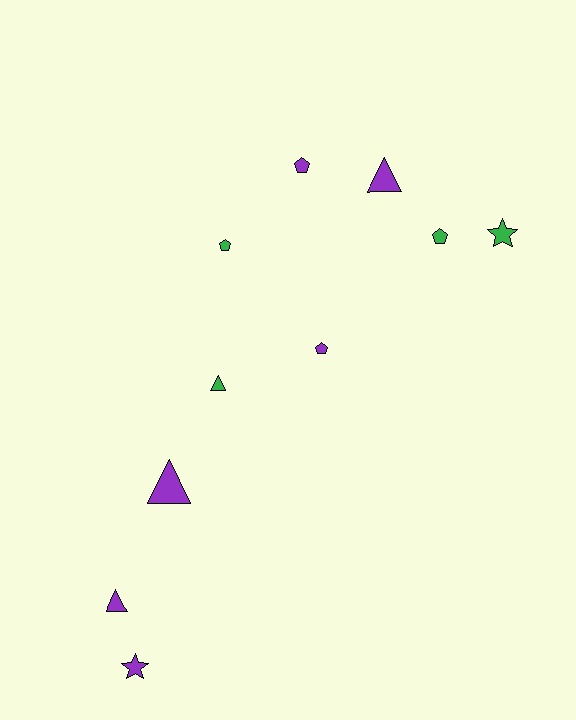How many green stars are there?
There is 1 green star.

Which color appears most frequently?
Purple, with 6 objects.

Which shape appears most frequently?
Pentagon, with 4 objects.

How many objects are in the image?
There are 10 objects.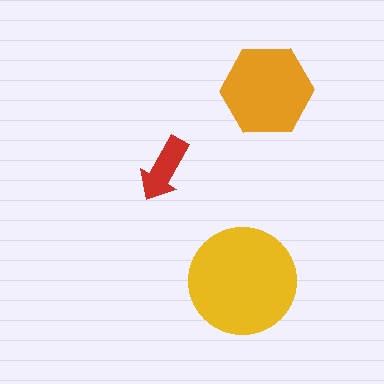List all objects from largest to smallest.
The yellow circle, the orange hexagon, the red arrow.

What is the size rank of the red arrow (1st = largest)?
3rd.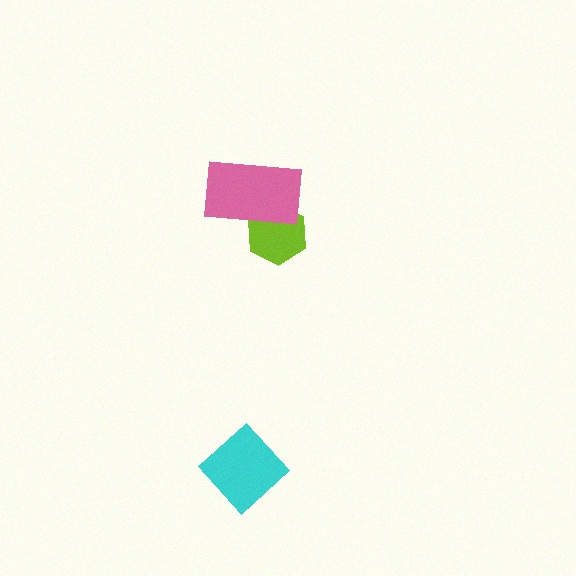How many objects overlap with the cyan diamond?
0 objects overlap with the cyan diamond.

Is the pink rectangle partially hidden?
No, no other shape covers it.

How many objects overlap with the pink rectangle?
1 object overlaps with the pink rectangle.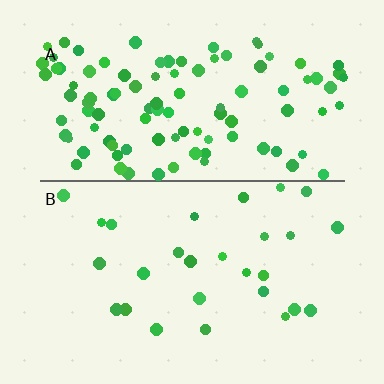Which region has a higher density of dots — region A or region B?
A (the top).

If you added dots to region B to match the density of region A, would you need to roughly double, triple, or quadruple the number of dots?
Approximately quadruple.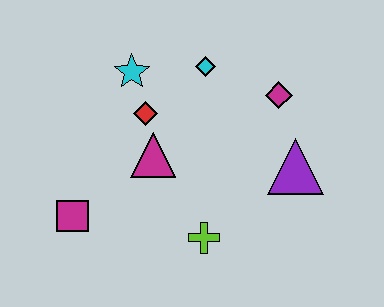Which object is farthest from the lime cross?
The cyan star is farthest from the lime cross.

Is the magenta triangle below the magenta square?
No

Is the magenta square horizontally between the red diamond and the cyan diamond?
No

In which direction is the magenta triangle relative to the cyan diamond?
The magenta triangle is below the cyan diamond.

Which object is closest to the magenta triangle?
The red diamond is closest to the magenta triangle.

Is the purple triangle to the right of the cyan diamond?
Yes